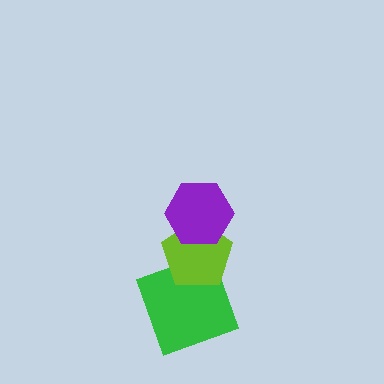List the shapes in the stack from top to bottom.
From top to bottom: the purple hexagon, the lime pentagon, the green square.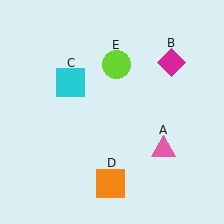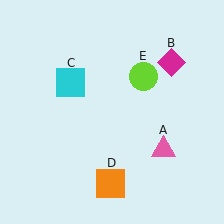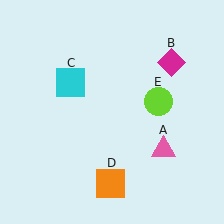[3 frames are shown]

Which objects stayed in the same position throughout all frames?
Pink triangle (object A) and magenta diamond (object B) and cyan square (object C) and orange square (object D) remained stationary.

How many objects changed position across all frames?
1 object changed position: lime circle (object E).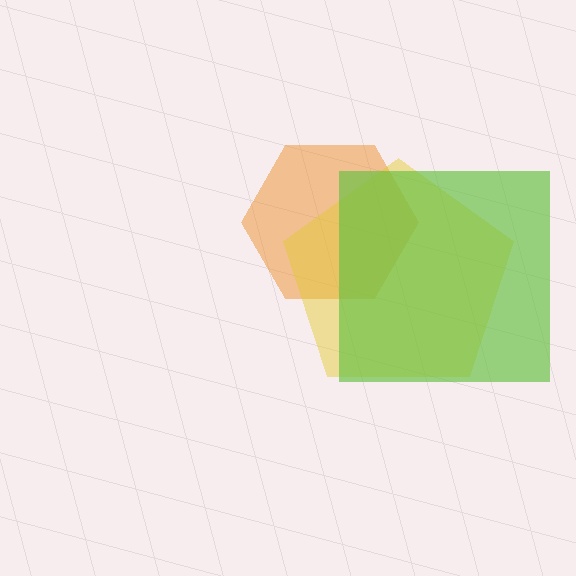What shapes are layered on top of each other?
The layered shapes are: an orange hexagon, a yellow pentagon, a lime square.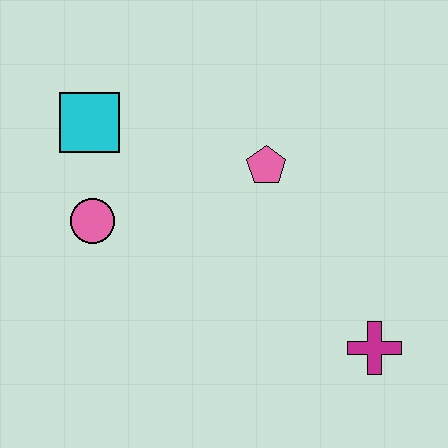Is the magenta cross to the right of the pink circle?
Yes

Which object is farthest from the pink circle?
The magenta cross is farthest from the pink circle.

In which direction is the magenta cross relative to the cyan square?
The magenta cross is to the right of the cyan square.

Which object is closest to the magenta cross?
The pink pentagon is closest to the magenta cross.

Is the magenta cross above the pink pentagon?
No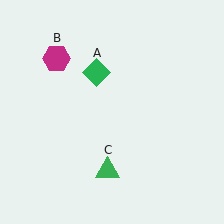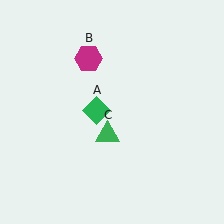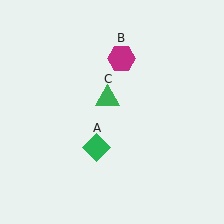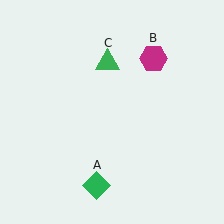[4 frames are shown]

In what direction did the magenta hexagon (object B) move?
The magenta hexagon (object B) moved right.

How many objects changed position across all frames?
3 objects changed position: green diamond (object A), magenta hexagon (object B), green triangle (object C).